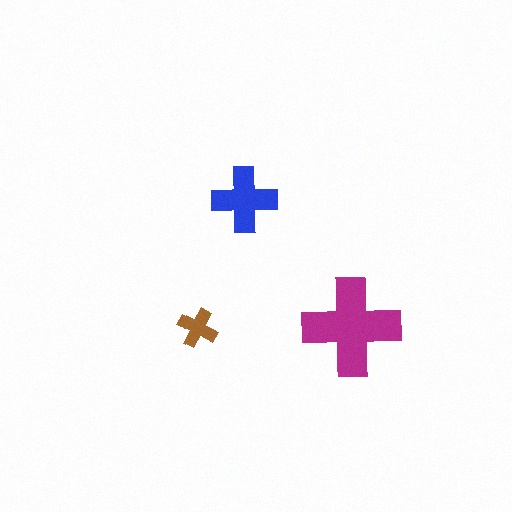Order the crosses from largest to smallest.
the magenta one, the blue one, the brown one.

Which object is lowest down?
The magenta cross is bottommost.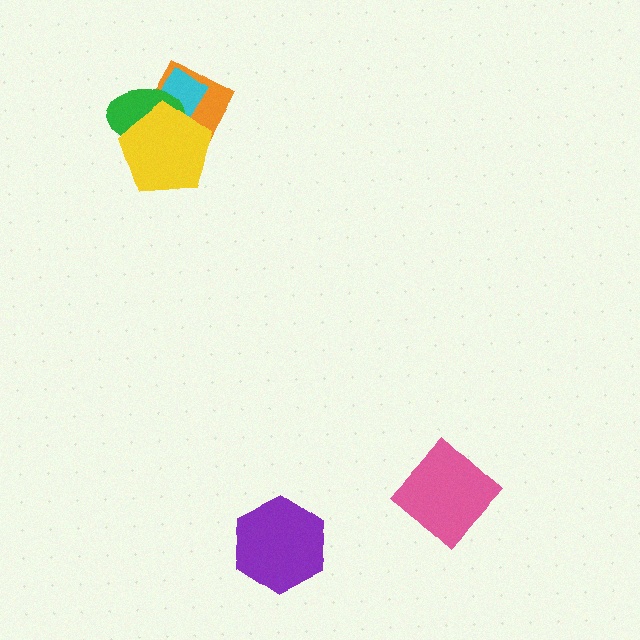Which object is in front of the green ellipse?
The yellow pentagon is in front of the green ellipse.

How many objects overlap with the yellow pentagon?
3 objects overlap with the yellow pentagon.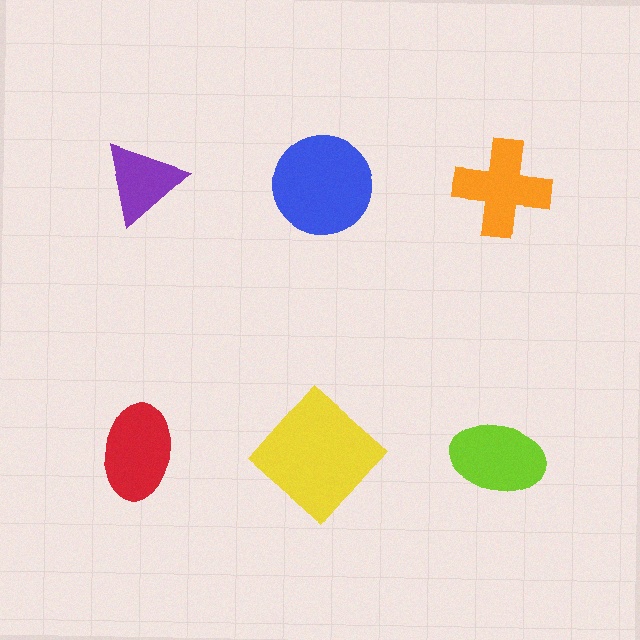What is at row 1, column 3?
An orange cross.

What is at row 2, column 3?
A lime ellipse.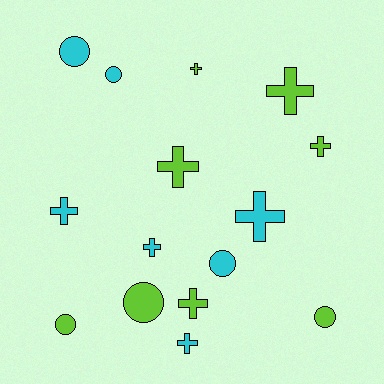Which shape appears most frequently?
Cross, with 9 objects.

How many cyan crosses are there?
There are 4 cyan crosses.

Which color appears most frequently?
Lime, with 8 objects.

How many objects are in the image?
There are 15 objects.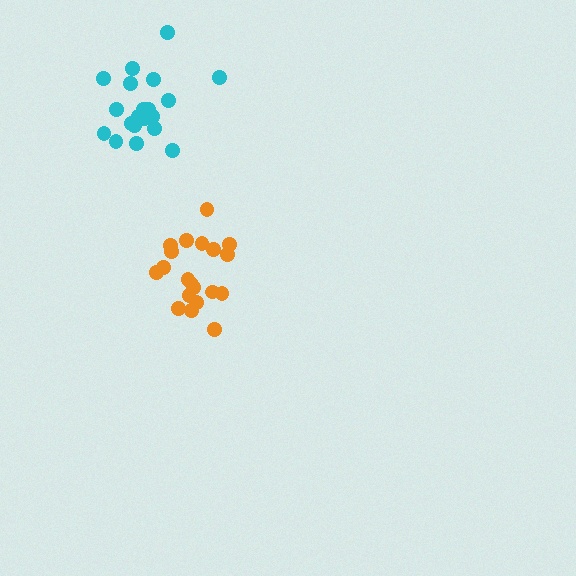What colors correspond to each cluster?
The clusters are colored: cyan, orange.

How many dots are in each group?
Group 1: 20 dots, Group 2: 20 dots (40 total).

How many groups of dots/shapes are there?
There are 2 groups.